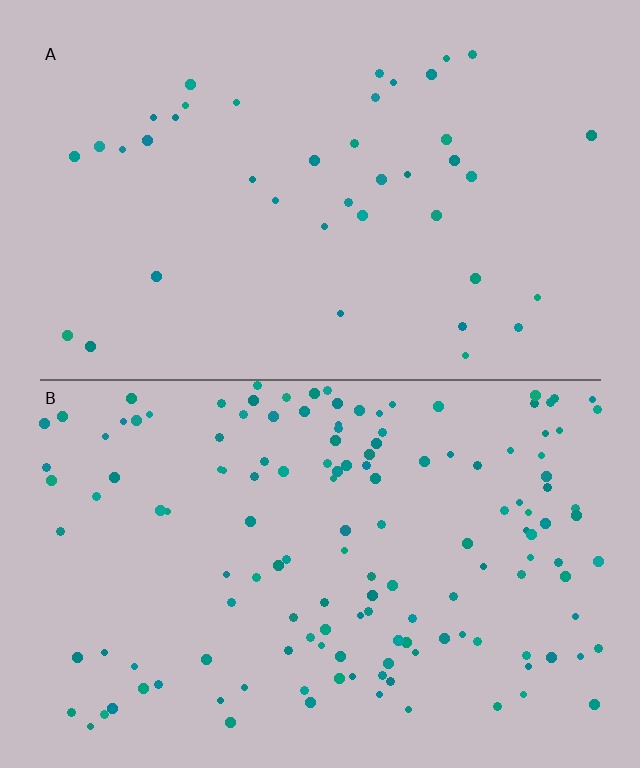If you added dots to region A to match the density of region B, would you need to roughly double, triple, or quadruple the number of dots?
Approximately triple.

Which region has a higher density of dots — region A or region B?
B (the bottom).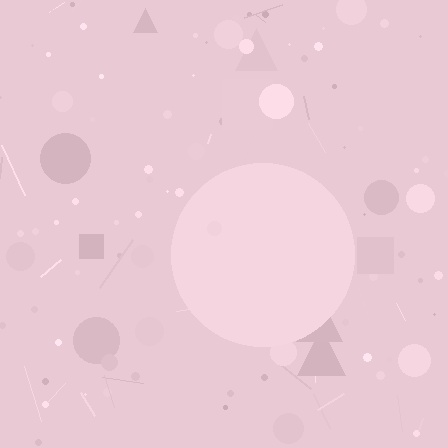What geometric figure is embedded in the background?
A circle is embedded in the background.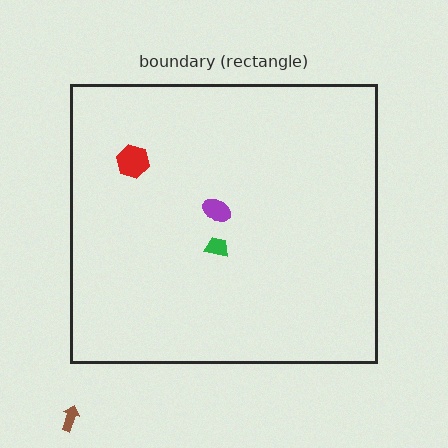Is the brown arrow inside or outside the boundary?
Outside.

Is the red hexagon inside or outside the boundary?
Inside.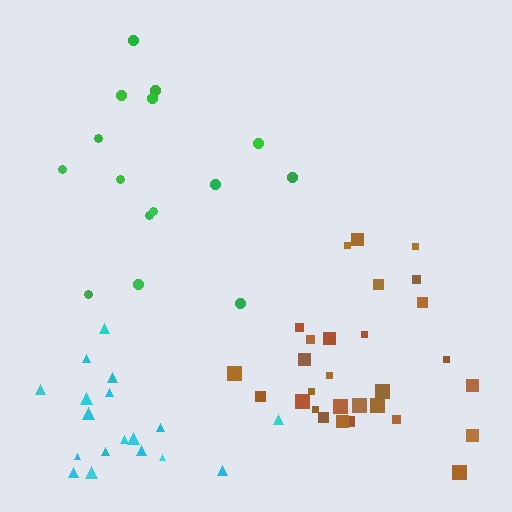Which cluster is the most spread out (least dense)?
Green.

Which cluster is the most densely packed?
Brown.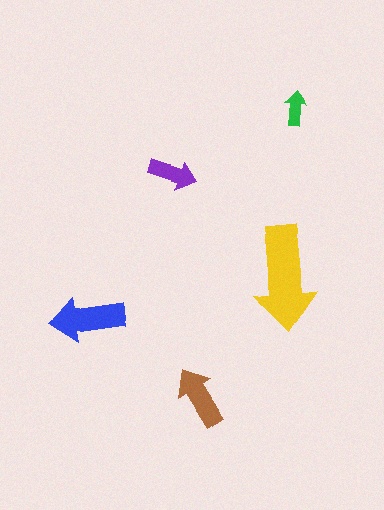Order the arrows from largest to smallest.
the yellow one, the blue one, the brown one, the purple one, the green one.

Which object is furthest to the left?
The blue arrow is leftmost.